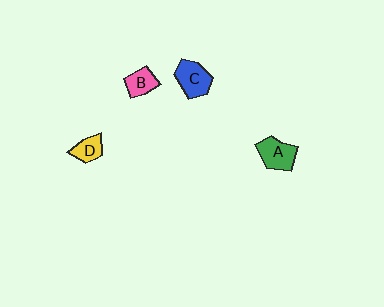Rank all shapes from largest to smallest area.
From largest to smallest: C (blue), A (green), B (pink), D (yellow).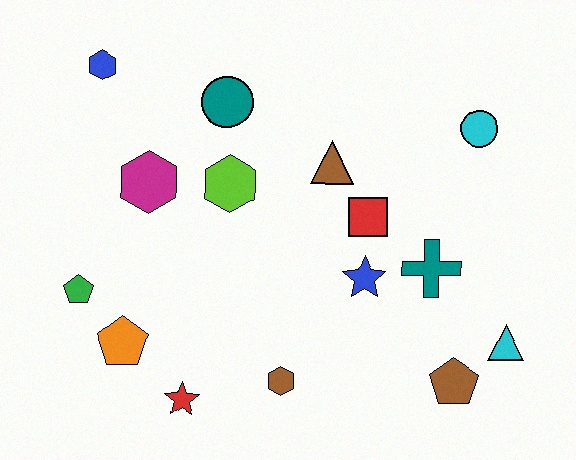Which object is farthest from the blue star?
The blue hexagon is farthest from the blue star.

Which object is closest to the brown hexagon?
The red star is closest to the brown hexagon.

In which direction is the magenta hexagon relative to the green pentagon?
The magenta hexagon is above the green pentagon.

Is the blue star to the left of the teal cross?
Yes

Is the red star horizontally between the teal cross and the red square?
No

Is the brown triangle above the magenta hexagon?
Yes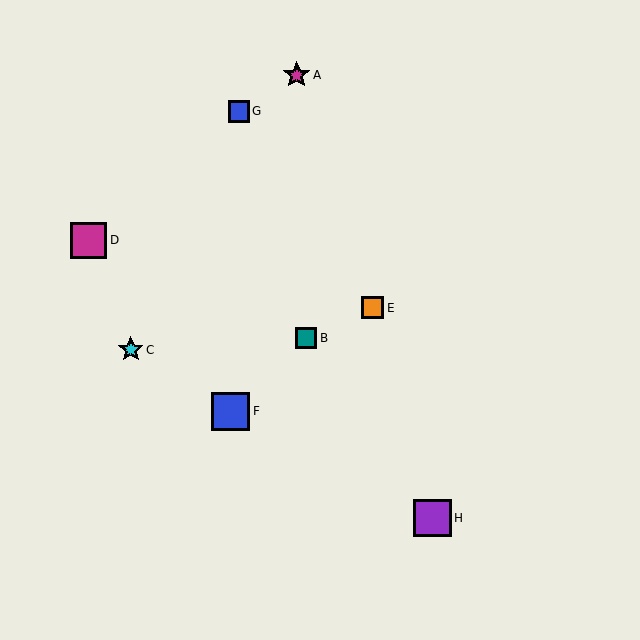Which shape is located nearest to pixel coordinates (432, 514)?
The purple square (labeled H) at (432, 518) is nearest to that location.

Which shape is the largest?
The blue square (labeled F) is the largest.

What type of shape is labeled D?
Shape D is a magenta square.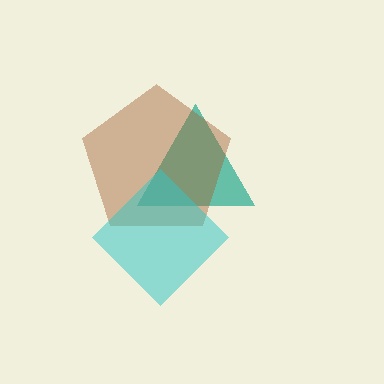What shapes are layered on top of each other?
The layered shapes are: a teal triangle, a brown pentagon, a cyan diamond.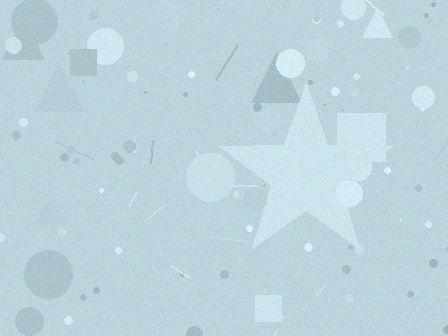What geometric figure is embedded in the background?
A star is embedded in the background.